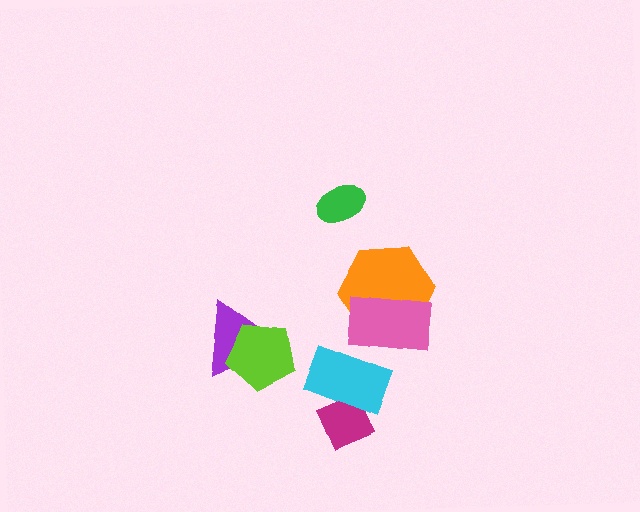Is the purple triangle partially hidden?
Yes, it is partially covered by another shape.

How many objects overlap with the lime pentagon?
1 object overlaps with the lime pentagon.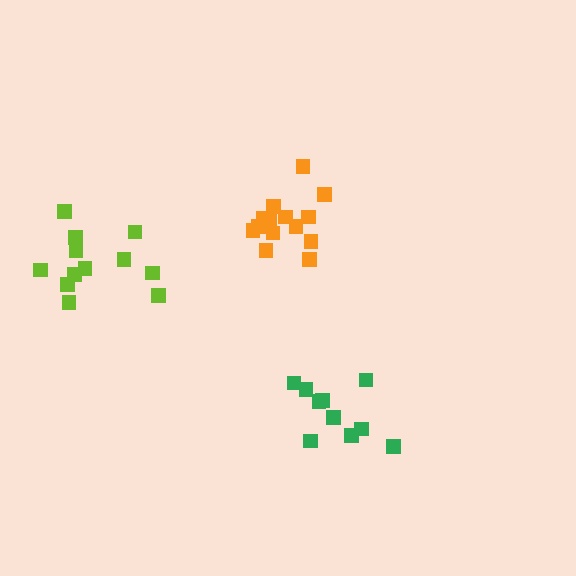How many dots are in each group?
Group 1: 14 dots, Group 2: 10 dots, Group 3: 12 dots (36 total).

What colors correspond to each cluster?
The clusters are colored: orange, green, lime.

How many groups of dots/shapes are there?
There are 3 groups.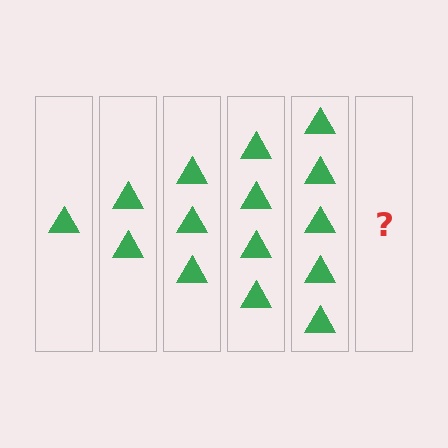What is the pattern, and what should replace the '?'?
The pattern is that each step adds one more triangle. The '?' should be 6 triangles.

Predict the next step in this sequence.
The next step is 6 triangles.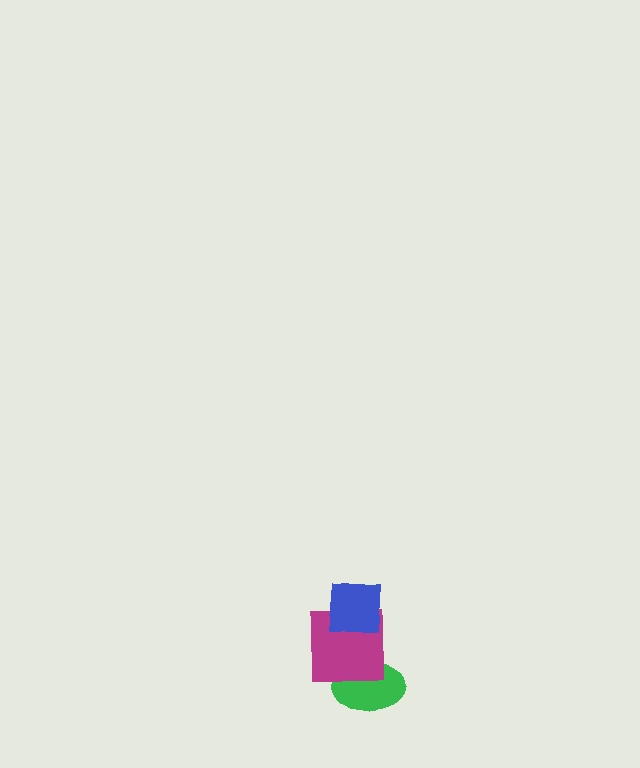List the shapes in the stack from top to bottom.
From top to bottom: the blue square, the magenta square, the green ellipse.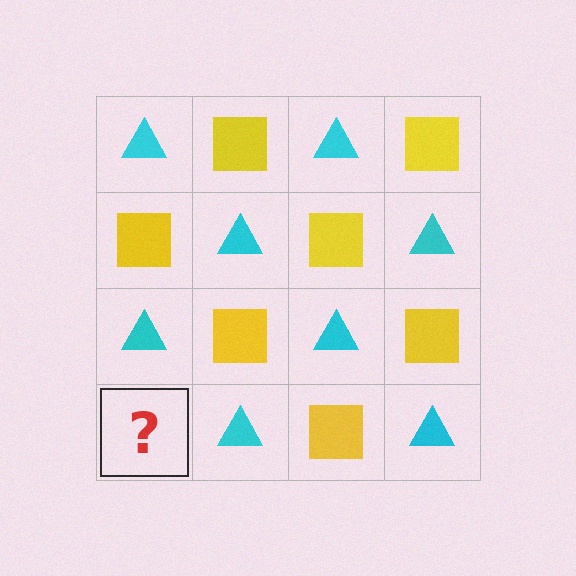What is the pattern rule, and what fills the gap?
The rule is that it alternates cyan triangle and yellow square in a checkerboard pattern. The gap should be filled with a yellow square.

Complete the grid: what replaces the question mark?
The question mark should be replaced with a yellow square.